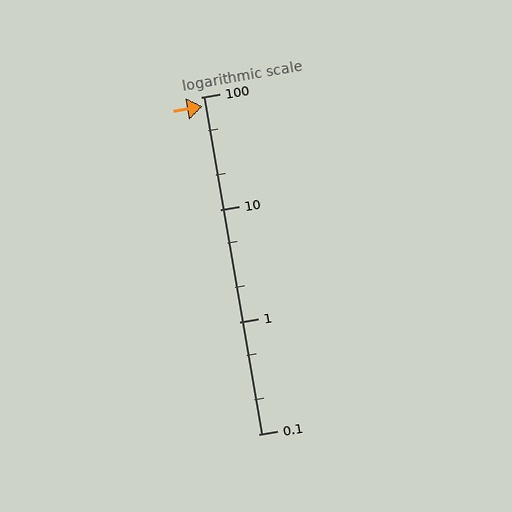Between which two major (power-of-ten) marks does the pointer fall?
The pointer is between 10 and 100.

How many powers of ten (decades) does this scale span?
The scale spans 3 decades, from 0.1 to 100.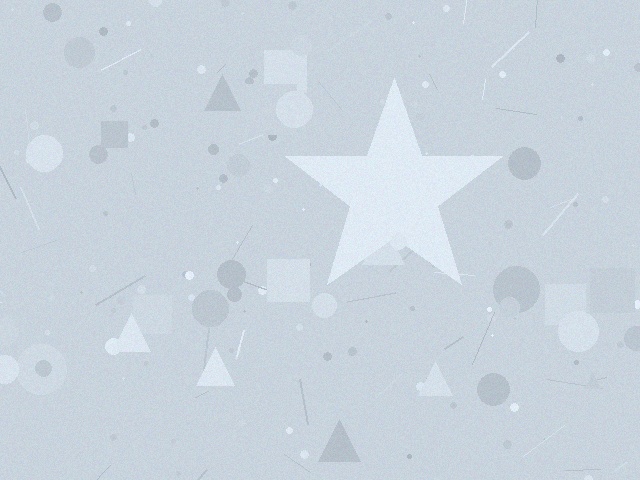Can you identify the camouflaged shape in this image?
The camouflaged shape is a star.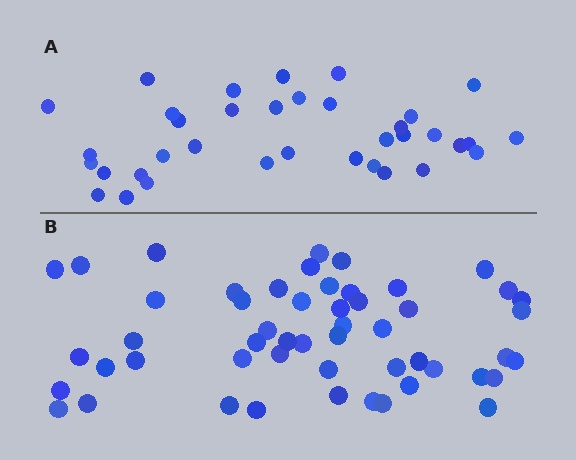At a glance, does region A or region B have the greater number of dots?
Region B (the bottom region) has more dots.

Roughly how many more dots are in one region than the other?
Region B has approximately 15 more dots than region A.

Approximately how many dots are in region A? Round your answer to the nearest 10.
About 40 dots. (The exact count is 36, which rounds to 40.)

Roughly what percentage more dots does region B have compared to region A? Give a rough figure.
About 45% more.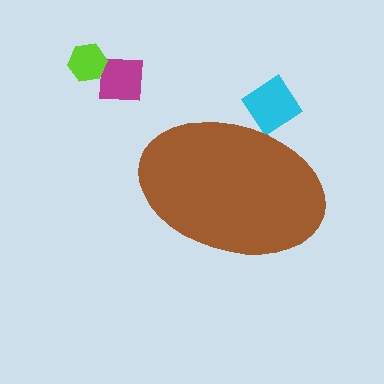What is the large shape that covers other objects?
A brown ellipse.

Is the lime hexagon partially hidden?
No, the lime hexagon is fully visible.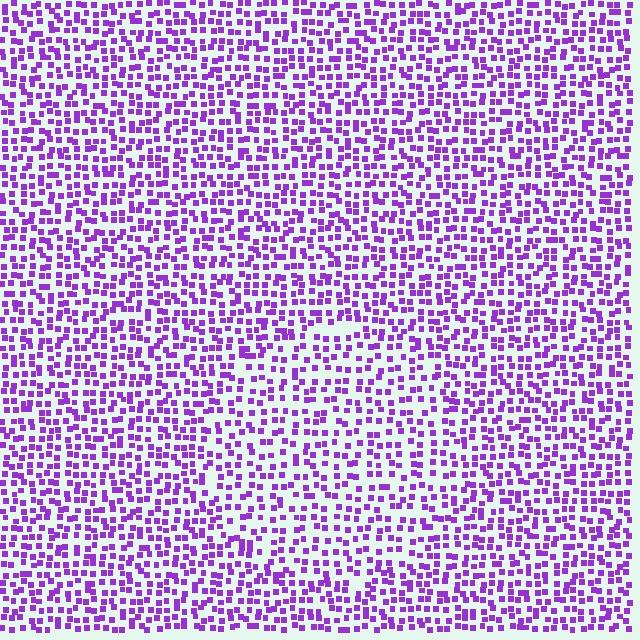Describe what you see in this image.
The image contains small purple elements arranged at two different densities. A circle-shaped region is visible where the elements are less densely packed than the surrounding area.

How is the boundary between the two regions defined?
The boundary is defined by a change in element density (approximately 1.4x ratio). All elements are the same color, size, and shape.